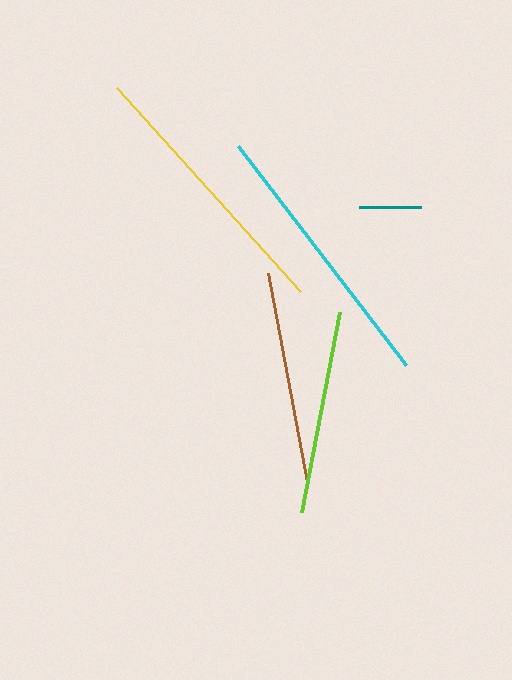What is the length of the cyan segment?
The cyan segment is approximately 276 pixels long.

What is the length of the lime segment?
The lime segment is approximately 204 pixels long.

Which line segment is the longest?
The cyan line is the longest at approximately 276 pixels.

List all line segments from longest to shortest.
From longest to shortest: cyan, yellow, brown, lime, teal.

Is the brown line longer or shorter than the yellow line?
The yellow line is longer than the brown line.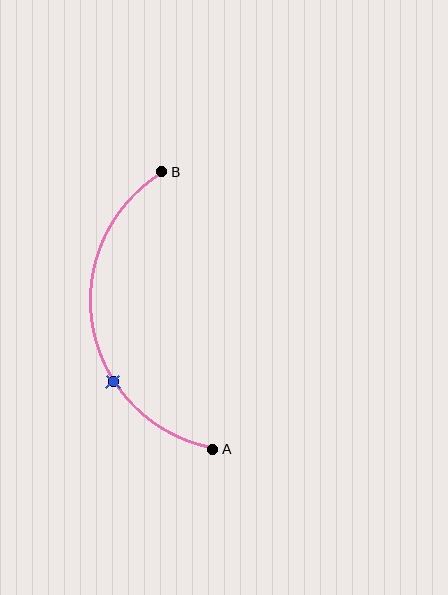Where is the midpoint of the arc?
The arc midpoint is the point on the curve farthest from the straight line joining A and B. It sits to the left of that line.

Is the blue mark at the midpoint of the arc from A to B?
No. The blue mark lies on the arc but is closer to endpoint A. The arc midpoint would be at the point on the curve equidistant along the arc from both A and B.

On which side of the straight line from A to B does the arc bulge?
The arc bulges to the left of the straight line connecting A and B.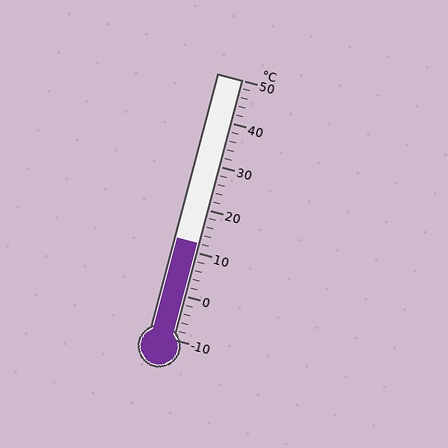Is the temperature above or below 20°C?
The temperature is below 20°C.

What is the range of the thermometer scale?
The thermometer scale ranges from -10°C to 50°C.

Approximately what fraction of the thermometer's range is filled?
The thermometer is filled to approximately 35% of its range.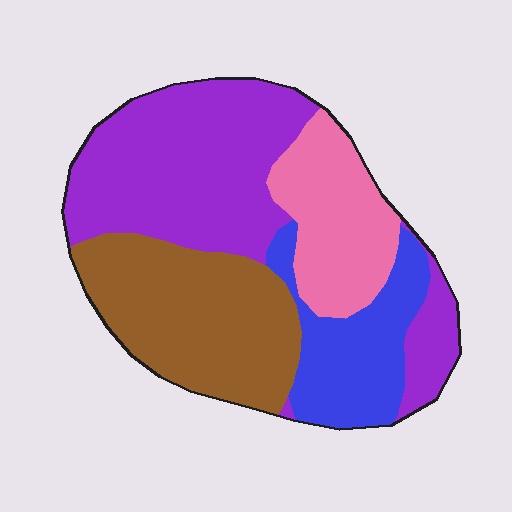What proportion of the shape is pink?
Pink takes up about one sixth (1/6) of the shape.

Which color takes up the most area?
Purple, at roughly 40%.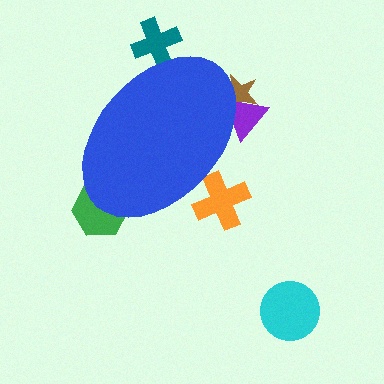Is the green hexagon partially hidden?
Yes, the green hexagon is partially hidden behind the blue ellipse.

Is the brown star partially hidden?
Yes, the brown star is partially hidden behind the blue ellipse.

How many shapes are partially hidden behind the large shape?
5 shapes are partially hidden.